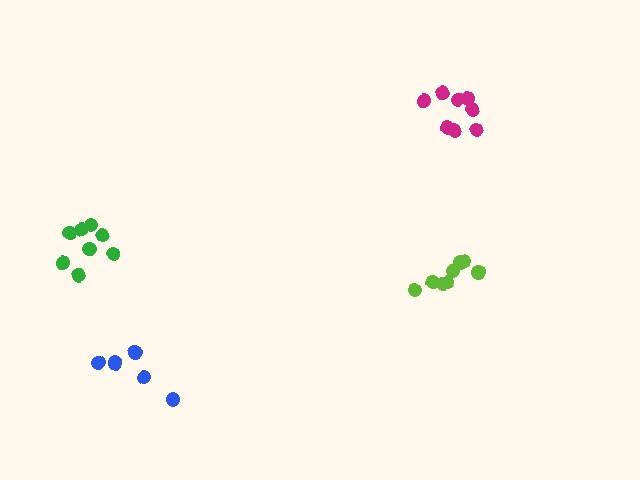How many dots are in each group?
Group 1: 8 dots, Group 2: 6 dots, Group 3: 8 dots, Group 4: 8 dots (30 total).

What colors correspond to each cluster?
The clusters are colored: green, blue, lime, magenta.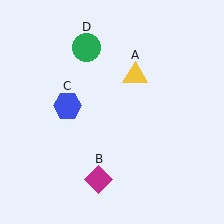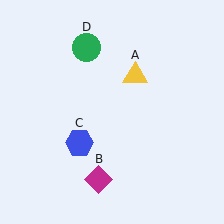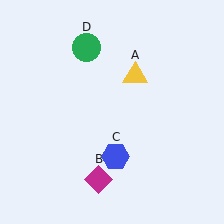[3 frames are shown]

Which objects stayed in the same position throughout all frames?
Yellow triangle (object A) and magenta diamond (object B) and green circle (object D) remained stationary.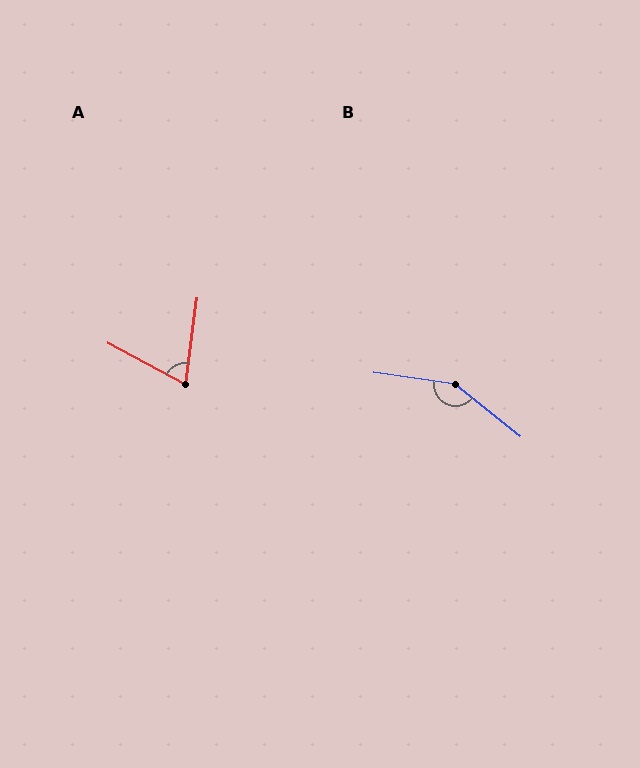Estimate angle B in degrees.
Approximately 149 degrees.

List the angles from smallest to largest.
A (69°), B (149°).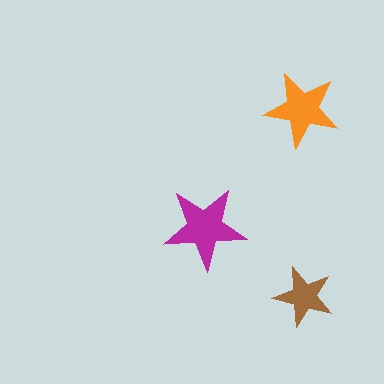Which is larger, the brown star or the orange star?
The orange one.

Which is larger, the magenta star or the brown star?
The magenta one.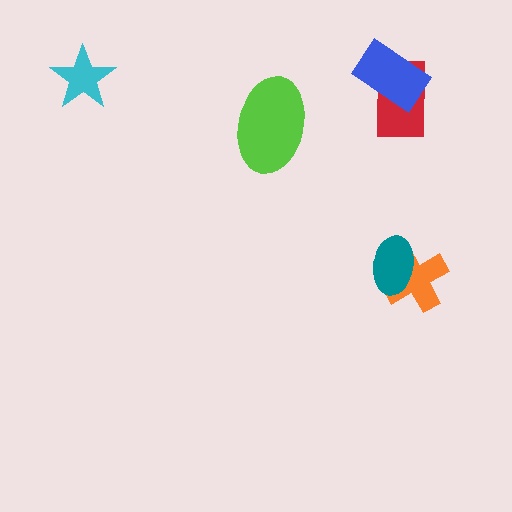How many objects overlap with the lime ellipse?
0 objects overlap with the lime ellipse.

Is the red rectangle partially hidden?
Yes, it is partially covered by another shape.